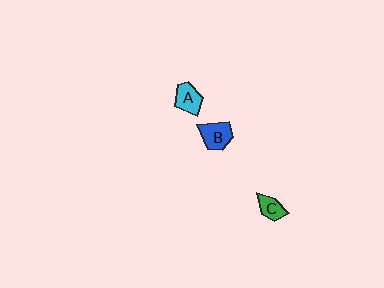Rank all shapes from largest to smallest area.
From largest to smallest: B (blue), A (cyan), C (green).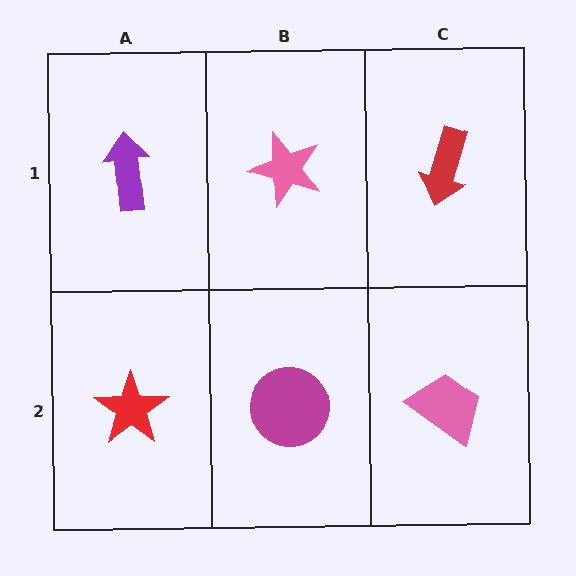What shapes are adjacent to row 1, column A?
A red star (row 2, column A), a pink star (row 1, column B).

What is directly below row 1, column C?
A pink trapezoid.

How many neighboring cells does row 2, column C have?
2.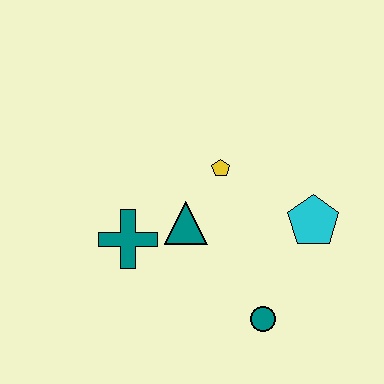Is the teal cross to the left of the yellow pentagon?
Yes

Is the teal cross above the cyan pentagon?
No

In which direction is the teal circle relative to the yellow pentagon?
The teal circle is below the yellow pentagon.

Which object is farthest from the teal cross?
The cyan pentagon is farthest from the teal cross.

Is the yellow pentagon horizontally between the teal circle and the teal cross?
Yes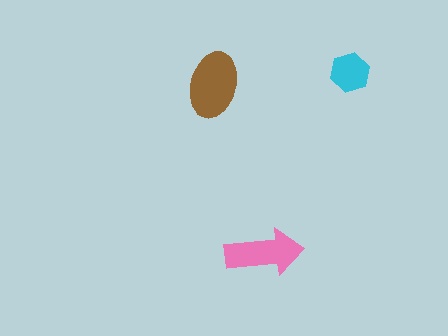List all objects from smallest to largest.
The cyan hexagon, the pink arrow, the brown ellipse.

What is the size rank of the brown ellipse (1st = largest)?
1st.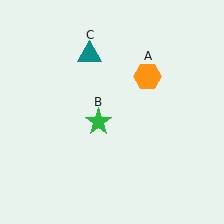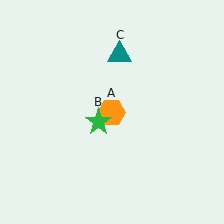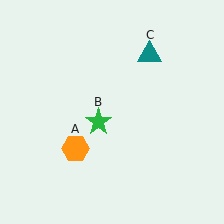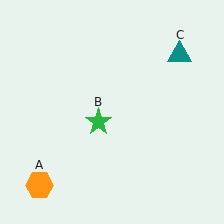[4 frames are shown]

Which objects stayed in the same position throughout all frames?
Green star (object B) remained stationary.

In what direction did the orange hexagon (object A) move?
The orange hexagon (object A) moved down and to the left.